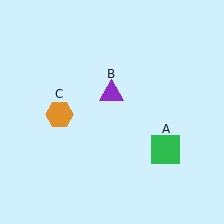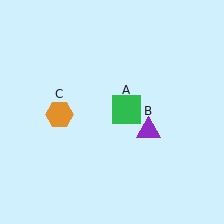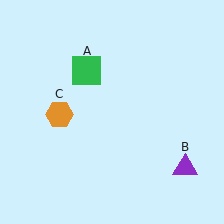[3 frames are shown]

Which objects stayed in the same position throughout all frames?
Orange hexagon (object C) remained stationary.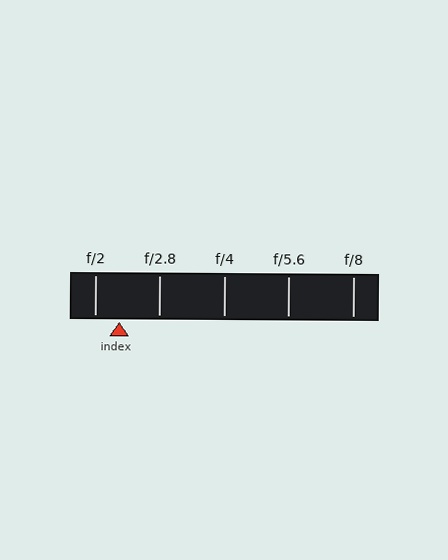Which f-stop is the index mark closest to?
The index mark is closest to f/2.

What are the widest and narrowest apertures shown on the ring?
The widest aperture shown is f/2 and the narrowest is f/8.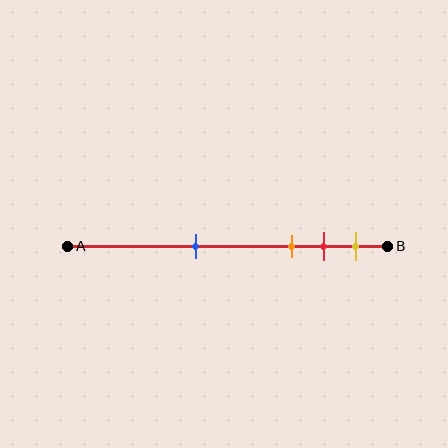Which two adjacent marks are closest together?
The red and yellow marks are the closest adjacent pair.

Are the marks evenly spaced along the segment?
No, the marks are not evenly spaced.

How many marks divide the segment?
There are 4 marks dividing the segment.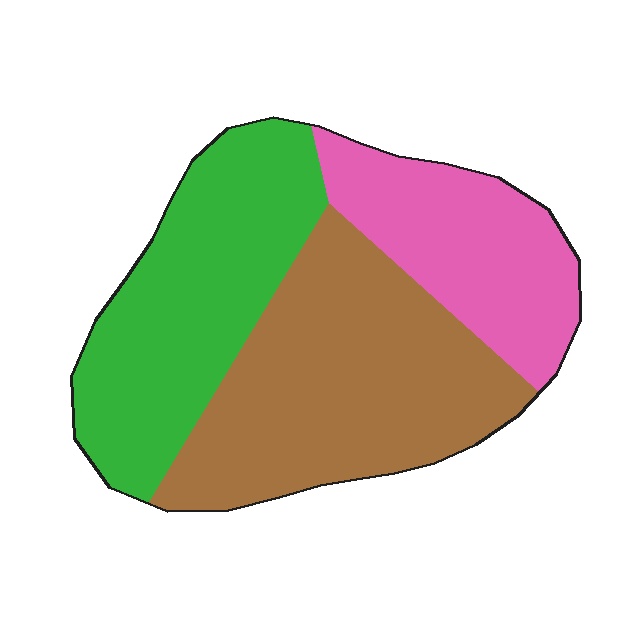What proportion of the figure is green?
Green covers 35% of the figure.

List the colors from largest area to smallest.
From largest to smallest: brown, green, pink.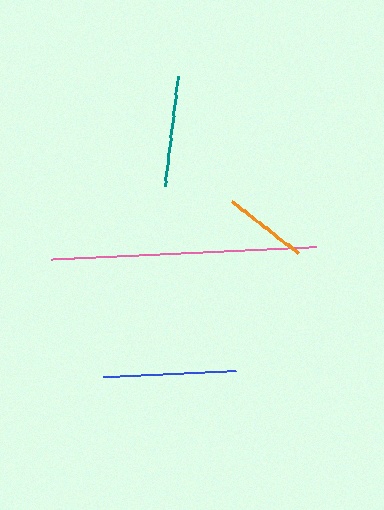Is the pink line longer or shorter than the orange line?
The pink line is longer than the orange line.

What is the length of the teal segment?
The teal segment is approximately 111 pixels long.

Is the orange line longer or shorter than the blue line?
The blue line is longer than the orange line.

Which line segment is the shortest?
The orange line is the shortest at approximately 84 pixels.